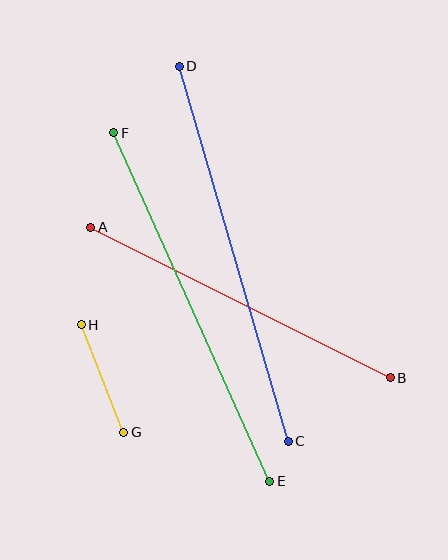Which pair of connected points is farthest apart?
Points C and D are farthest apart.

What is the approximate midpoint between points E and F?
The midpoint is at approximately (192, 307) pixels.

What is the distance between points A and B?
The distance is approximately 336 pixels.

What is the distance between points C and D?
The distance is approximately 391 pixels.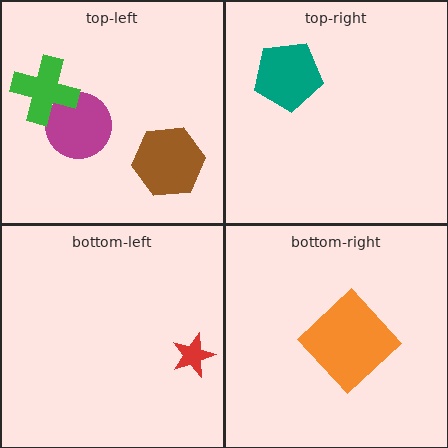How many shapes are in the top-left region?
3.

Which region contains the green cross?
The top-left region.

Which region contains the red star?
The bottom-left region.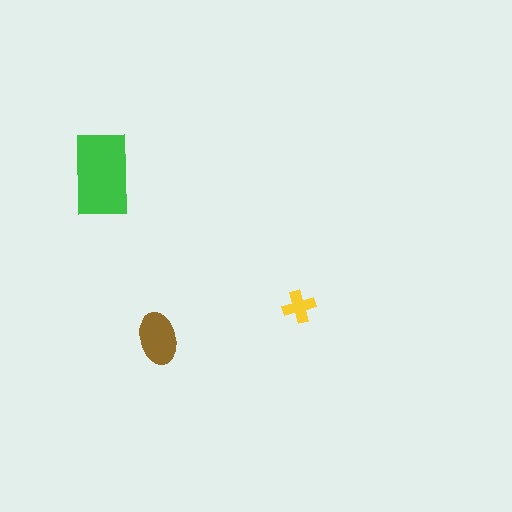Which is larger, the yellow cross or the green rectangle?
The green rectangle.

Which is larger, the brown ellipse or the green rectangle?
The green rectangle.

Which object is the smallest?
The yellow cross.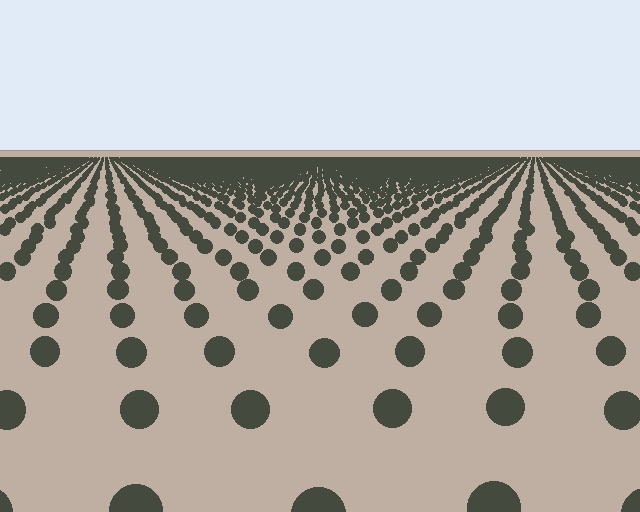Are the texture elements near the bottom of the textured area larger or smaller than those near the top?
Larger. Near the bottom, elements are closer to the viewer and appear at a bigger on-screen size.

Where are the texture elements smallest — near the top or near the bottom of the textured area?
Near the top.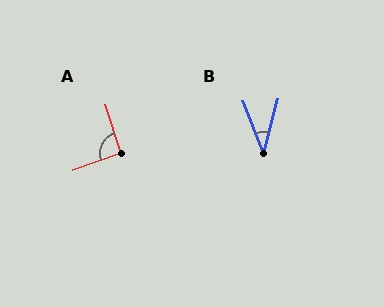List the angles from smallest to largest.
B (36°), A (91°).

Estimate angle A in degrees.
Approximately 91 degrees.